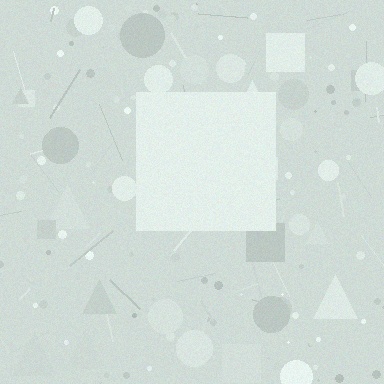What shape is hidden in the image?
A square is hidden in the image.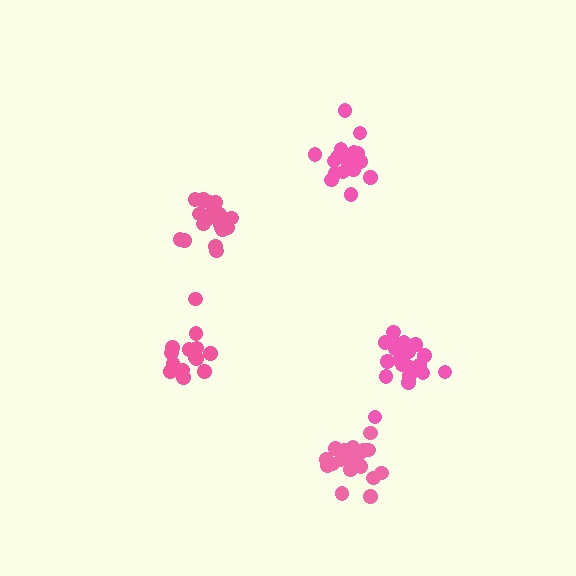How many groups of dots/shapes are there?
There are 5 groups.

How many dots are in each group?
Group 1: 20 dots, Group 2: 18 dots, Group 3: 15 dots, Group 4: 19 dots, Group 5: 21 dots (93 total).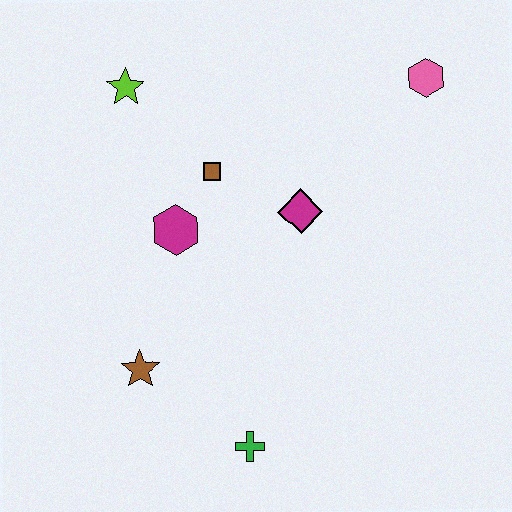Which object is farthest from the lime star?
The green cross is farthest from the lime star.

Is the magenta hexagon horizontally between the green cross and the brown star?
Yes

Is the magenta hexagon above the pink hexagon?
No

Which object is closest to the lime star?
The brown square is closest to the lime star.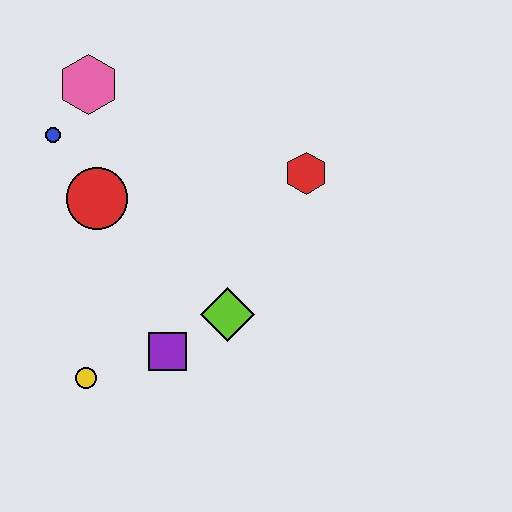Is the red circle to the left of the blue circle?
No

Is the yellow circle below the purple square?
Yes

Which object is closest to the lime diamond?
The purple square is closest to the lime diamond.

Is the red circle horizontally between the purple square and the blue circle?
Yes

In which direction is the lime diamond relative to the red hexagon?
The lime diamond is below the red hexagon.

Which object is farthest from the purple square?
The pink hexagon is farthest from the purple square.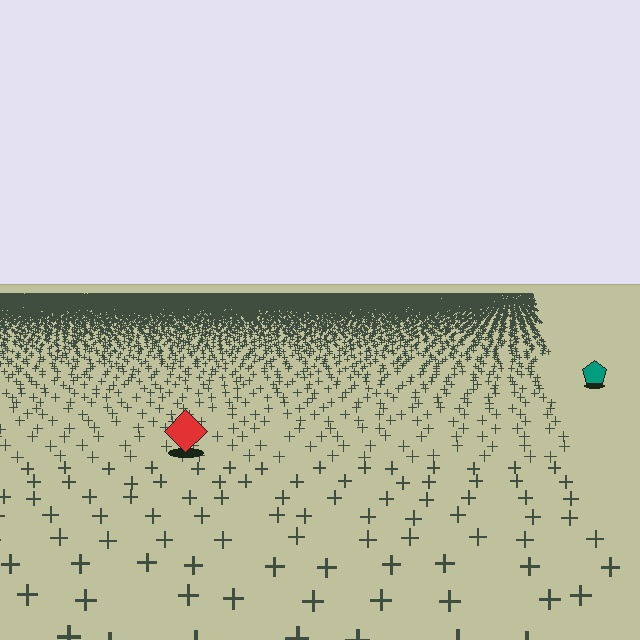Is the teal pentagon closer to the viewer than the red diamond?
No. The red diamond is closer — you can tell from the texture gradient: the ground texture is coarser near it.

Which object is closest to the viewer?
The red diamond is closest. The texture marks near it are larger and more spread out.